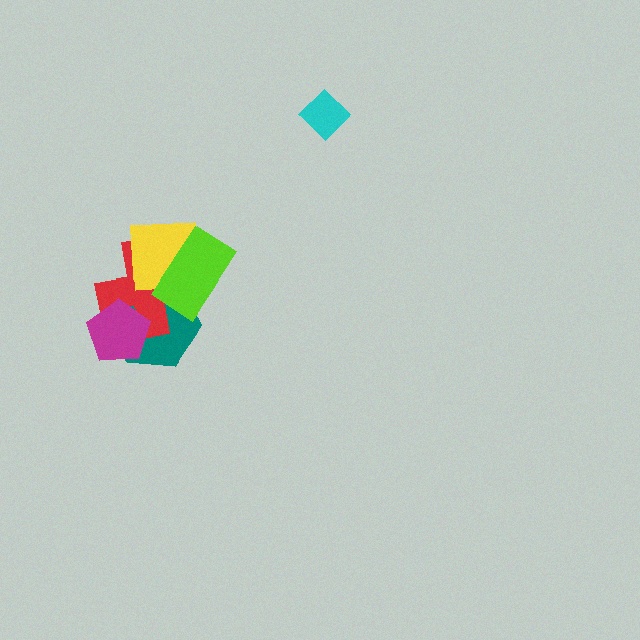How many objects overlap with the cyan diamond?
0 objects overlap with the cyan diamond.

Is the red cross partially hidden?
Yes, it is partially covered by another shape.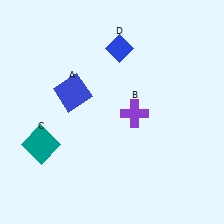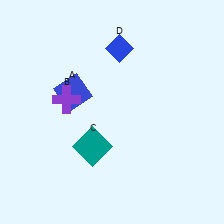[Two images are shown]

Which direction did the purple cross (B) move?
The purple cross (B) moved left.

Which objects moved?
The objects that moved are: the purple cross (B), the teal square (C).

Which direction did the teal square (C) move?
The teal square (C) moved right.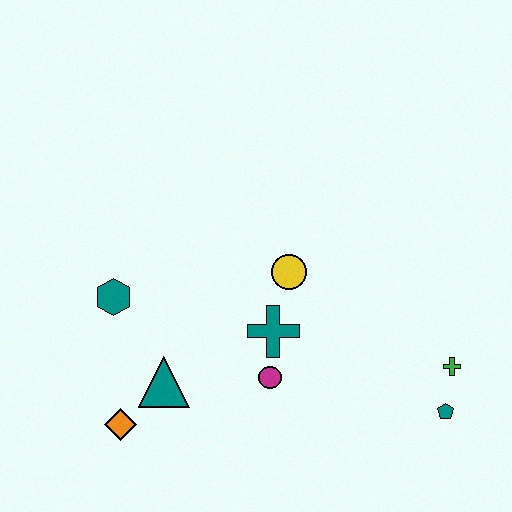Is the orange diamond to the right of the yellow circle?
No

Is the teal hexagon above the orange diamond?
Yes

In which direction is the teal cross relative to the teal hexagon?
The teal cross is to the right of the teal hexagon.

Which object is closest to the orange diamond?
The teal triangle is closest to the orange diamond.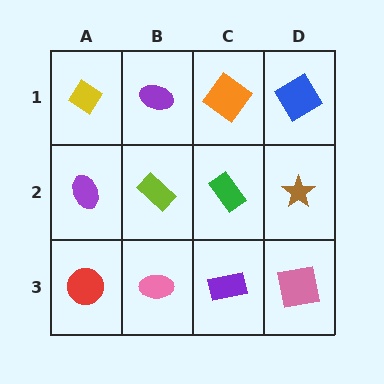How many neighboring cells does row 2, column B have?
4.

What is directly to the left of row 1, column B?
A yellow diamond.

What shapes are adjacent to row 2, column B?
A purple ellipse (row 1, column B), a pink ellipse (row 3, column B), a purple ellipse (row 2, column A), a green rectangle (row 2, column C).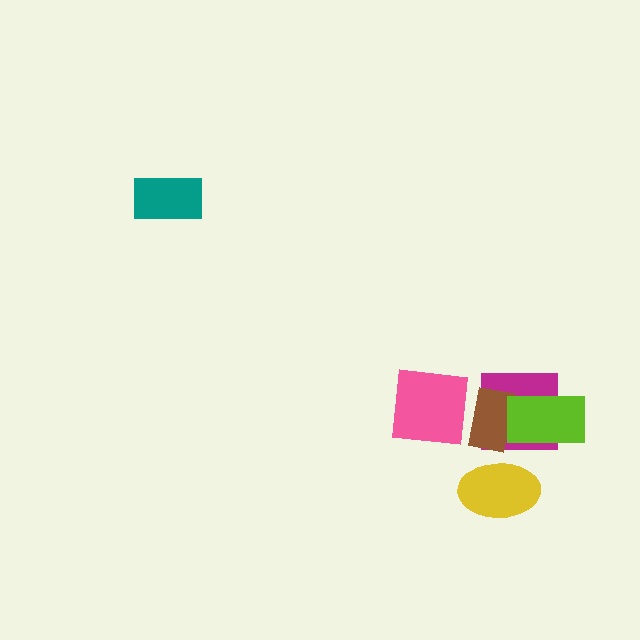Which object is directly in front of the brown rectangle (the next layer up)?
The lime rectangle is directly in front of the brown rectangle.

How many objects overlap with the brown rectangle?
3 objects overlap with the brown rectangle.